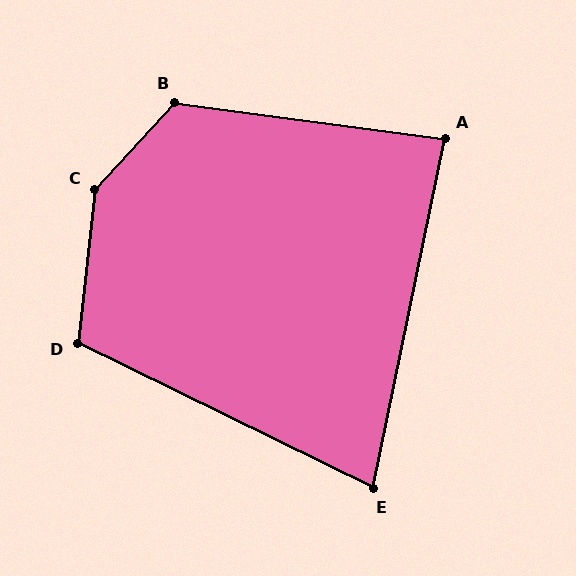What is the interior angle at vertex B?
Approximately 125 degrees (obtuse).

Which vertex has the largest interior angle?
C, at approximately 143 degrees.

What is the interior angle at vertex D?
Approximately 110 degrees (obtuse).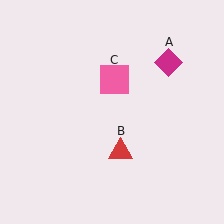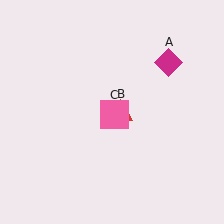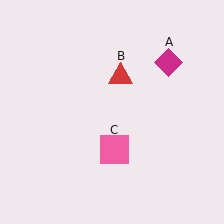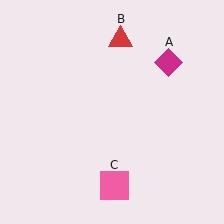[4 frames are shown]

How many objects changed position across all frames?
2 objects changed position: red triangle (object B), pink square (object C).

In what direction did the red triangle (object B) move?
The red triangle (object B) moved up.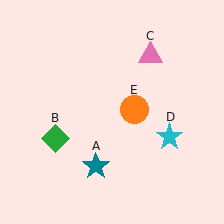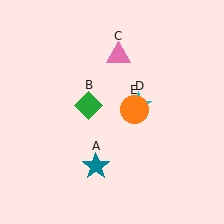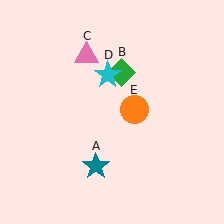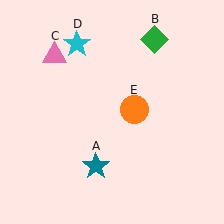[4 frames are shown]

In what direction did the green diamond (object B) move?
The green diamond (object B) moved up and to the right.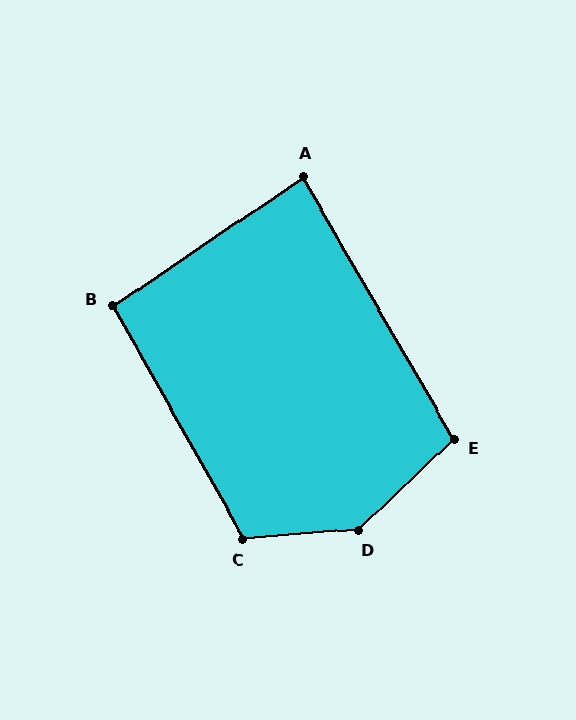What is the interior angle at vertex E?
Approximately 104 degrees (obtuse).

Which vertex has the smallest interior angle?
A, at approximately 86 degrees.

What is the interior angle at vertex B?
Approximately 95 degrees (approximately right).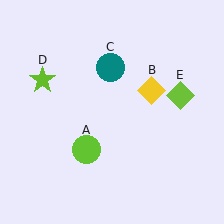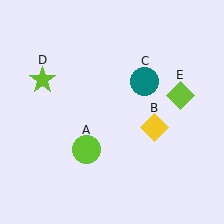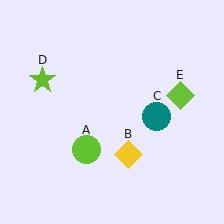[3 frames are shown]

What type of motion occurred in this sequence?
The yellow diamond (object B), teal circle (object C) rotated clockwise around the center of the scene.